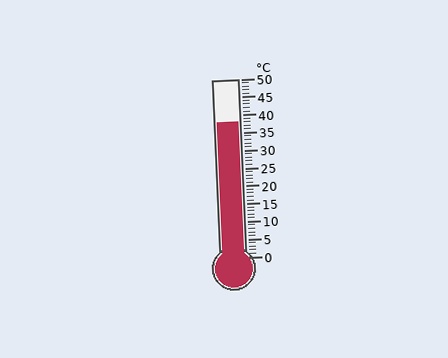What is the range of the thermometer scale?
The thermometer scale ranges from 0°C to 50°C.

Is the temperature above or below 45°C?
The temperature is below 45°C.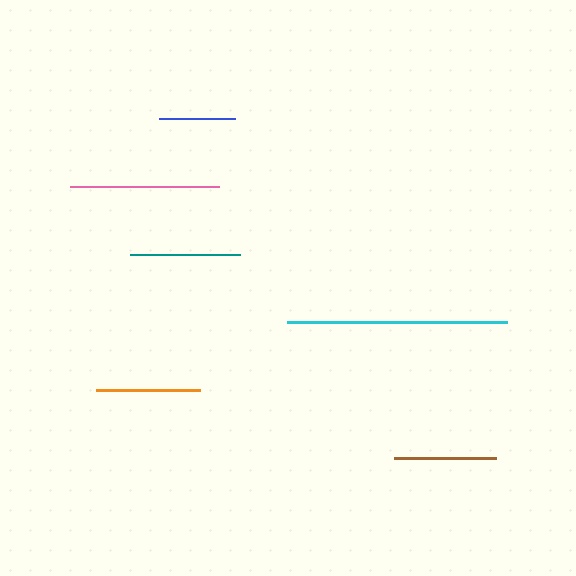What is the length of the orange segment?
The orange segment is approximately 104 pixels long.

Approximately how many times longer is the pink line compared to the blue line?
The pink line is approximately 2.0 times the length of the blue line.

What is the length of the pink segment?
The pink segment is approximately 150 pixels long.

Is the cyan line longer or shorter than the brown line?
The cyan line is longer than the brown line.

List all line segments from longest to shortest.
From longest to shortest: cyan, pink, teal, orange, brown, blue.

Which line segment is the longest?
The cyan line is the longest at approximately 220 pixels.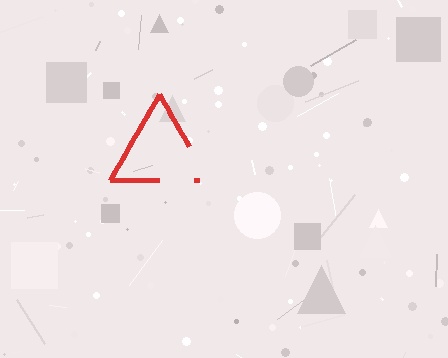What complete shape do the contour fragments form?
The contour fragments form a triangle.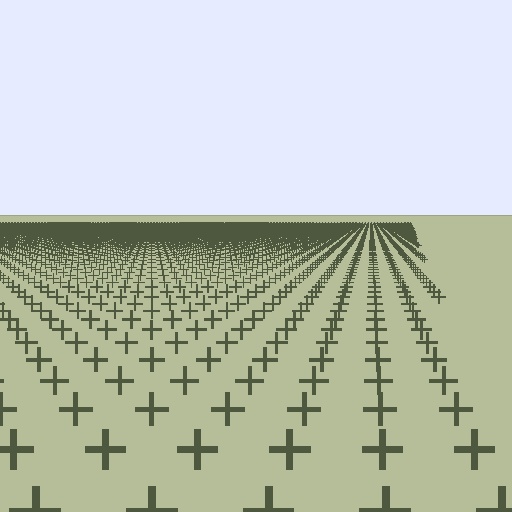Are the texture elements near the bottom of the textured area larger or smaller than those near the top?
Larger. Near the bottom, elements are closer to the viewer and appear at a bigger on-screen size.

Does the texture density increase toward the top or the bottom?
Density increases toward the top.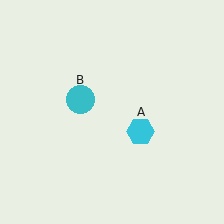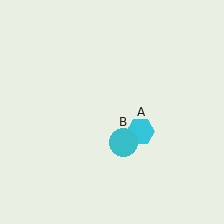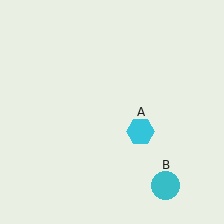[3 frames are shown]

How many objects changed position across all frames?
1 object changed position: cyan circle (object B).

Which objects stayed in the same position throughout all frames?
Cyan hexagon (object A) remained stationary.